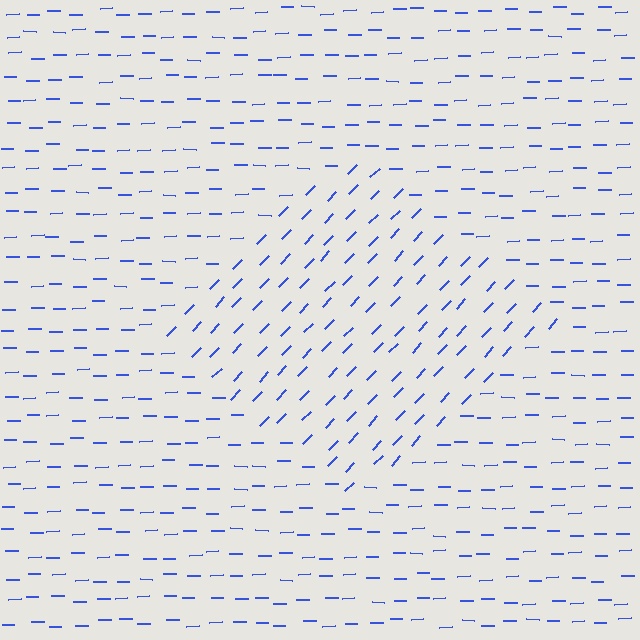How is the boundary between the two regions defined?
The boundary is defined purely by a change in line orientation (approximately 45 degrees difference). All lines are the same color and thickness.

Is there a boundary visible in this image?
Yes, there is a texture boundary formed by a change in line orientation.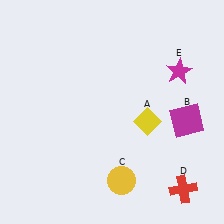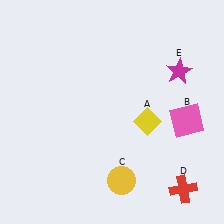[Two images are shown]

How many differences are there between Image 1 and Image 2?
There is 1 difference between the two images.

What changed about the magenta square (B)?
In Image 1, B is magenta. In Image 2, it changed to pink.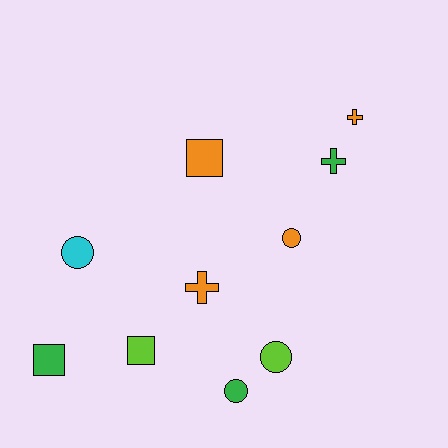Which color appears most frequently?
Orange, with 4 objects.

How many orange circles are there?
There is 1 orange circle.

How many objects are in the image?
There are 10 objects.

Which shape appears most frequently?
Circle, with 4 objects.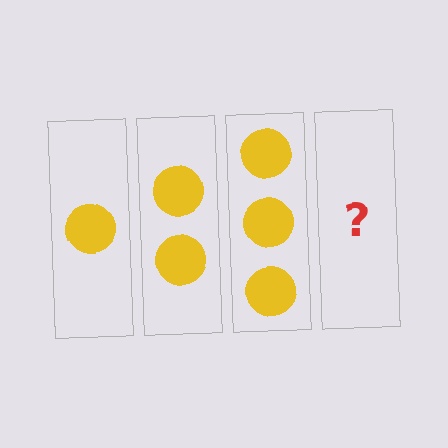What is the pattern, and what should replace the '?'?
The pattern is that each step adds one more circle. The '?' should be 4 circles.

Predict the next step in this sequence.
The next step is 4 circles.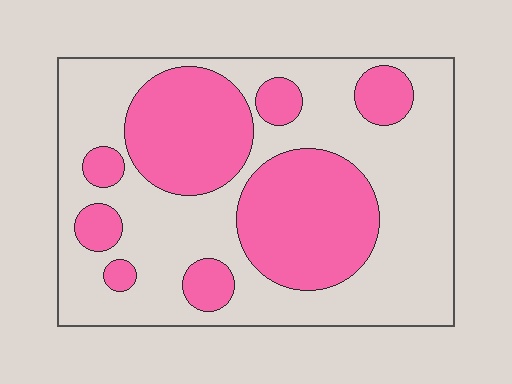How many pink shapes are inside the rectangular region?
8.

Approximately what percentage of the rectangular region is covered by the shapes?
Approximately 40%.